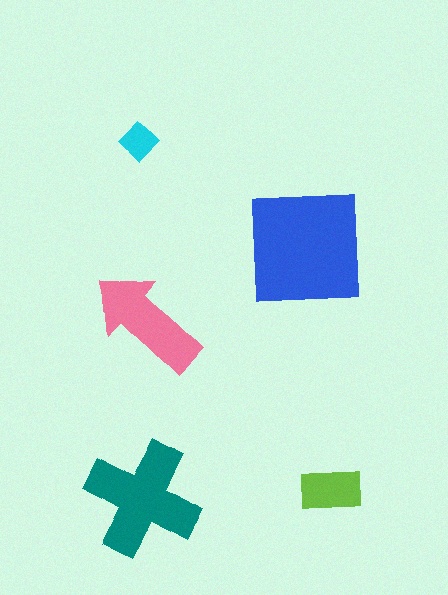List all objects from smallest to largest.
The cyan diamond, the lime rectangle, the pink arrow, the teal cross, the blue square.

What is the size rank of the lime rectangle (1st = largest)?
4th.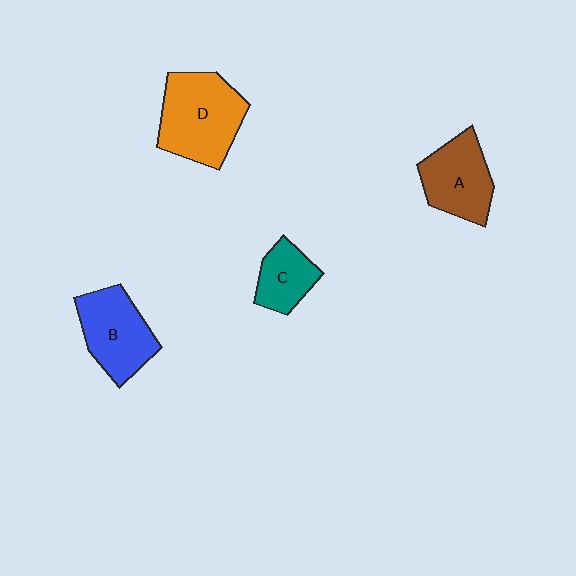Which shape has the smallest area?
Shape C (teal).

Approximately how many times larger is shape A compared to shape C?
Approximately 1.5 times.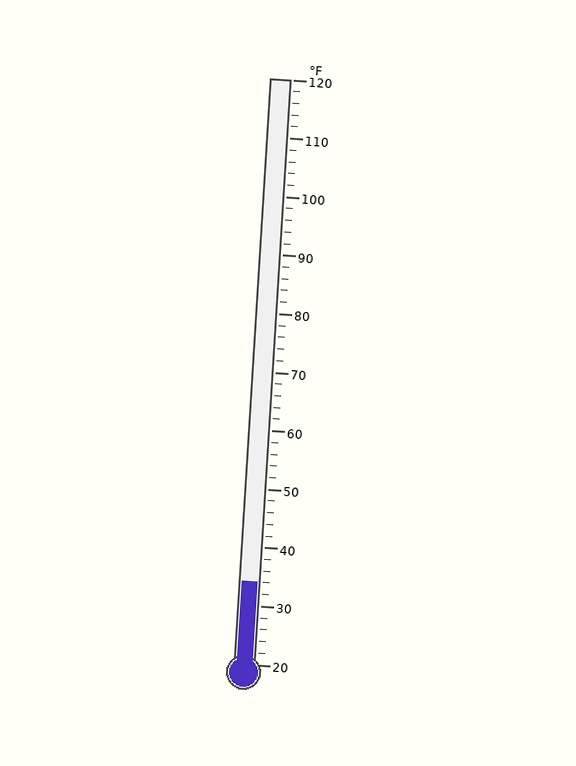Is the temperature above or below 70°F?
The temperature is below 70°F.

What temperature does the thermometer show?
The thermometer shows approximately 34°F.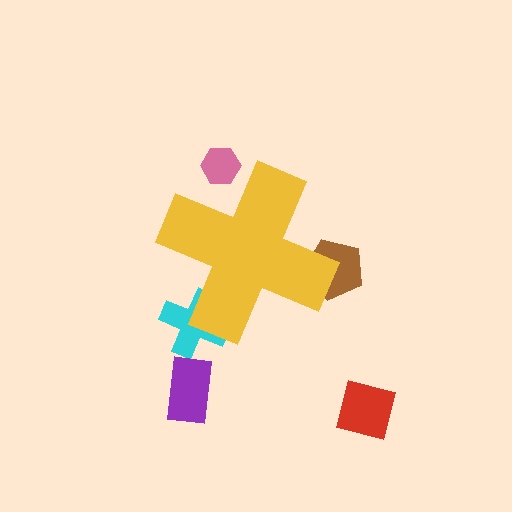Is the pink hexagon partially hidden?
Yes, the pink hexagon is partially hidden behind the yellow cross.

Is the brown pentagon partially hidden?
Yes, the brown pentagon is partially hidden behind the yellow cross.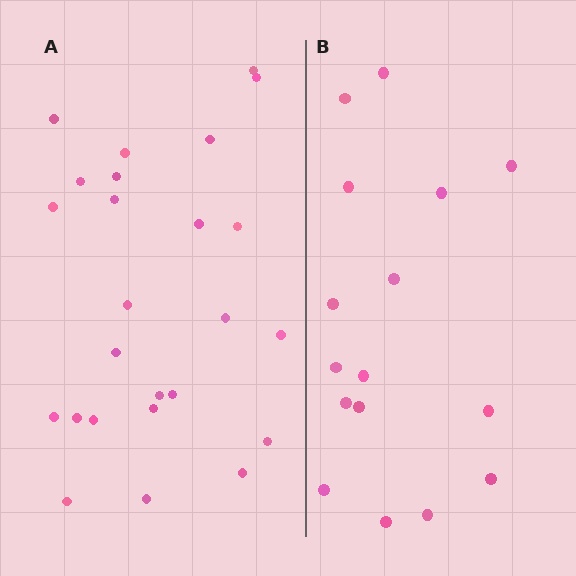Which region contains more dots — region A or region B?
Region A (the left region) has more dots.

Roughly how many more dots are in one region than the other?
Region A has roughly 8 or so more dots than region B.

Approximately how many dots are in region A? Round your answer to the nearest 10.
About 20 dots. (The exact count is 25, which rounds to 20.)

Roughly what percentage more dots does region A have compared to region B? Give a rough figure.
About 55% more.